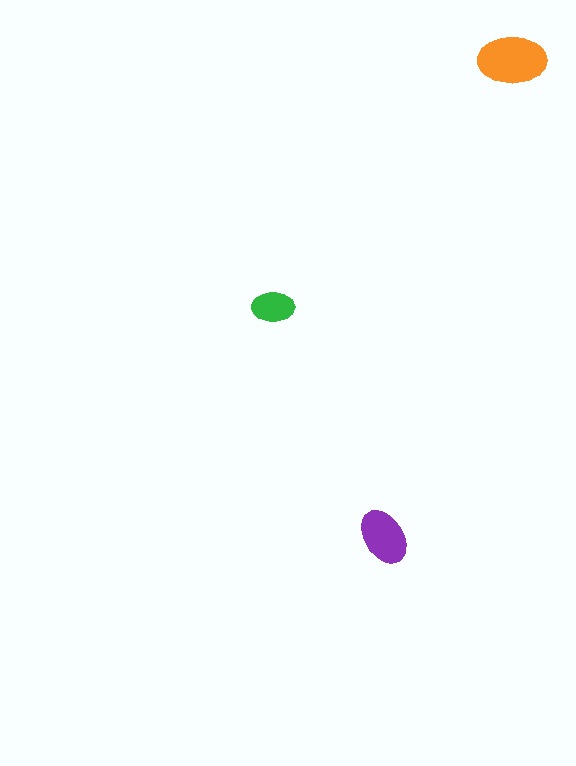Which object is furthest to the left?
The green ellipse is leftmost.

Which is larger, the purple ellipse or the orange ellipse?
The orange one.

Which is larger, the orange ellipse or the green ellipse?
The orange one.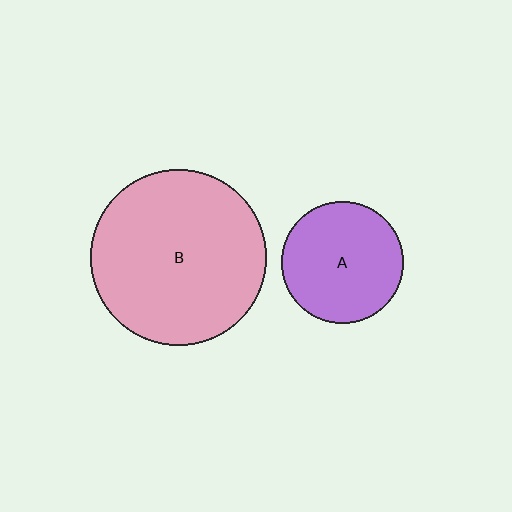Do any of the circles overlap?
No, none of the circles overlap.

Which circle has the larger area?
Circle B (pink).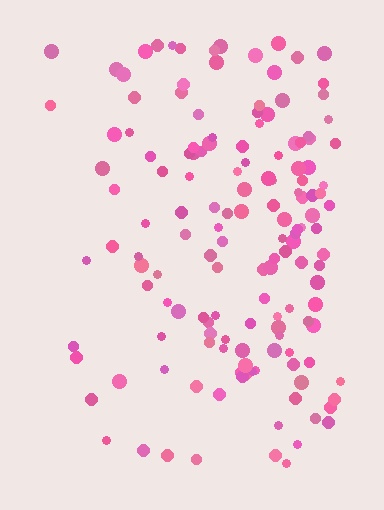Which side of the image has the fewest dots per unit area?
The left.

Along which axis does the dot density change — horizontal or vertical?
Horizontal.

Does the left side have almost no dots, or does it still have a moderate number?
Still a moderate number, just noticeably fewer than the right.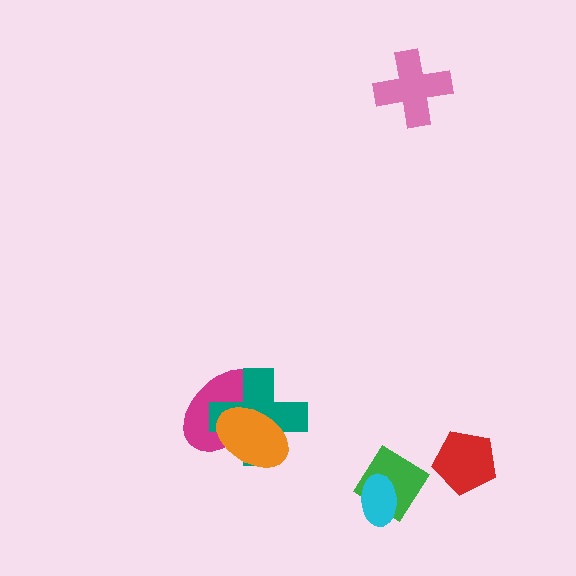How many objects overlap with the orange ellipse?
2 objects overlap with the orange ellipse.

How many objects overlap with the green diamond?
1 object overlaps with the green diamond.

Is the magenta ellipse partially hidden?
Yes, it is partially covered by another shape.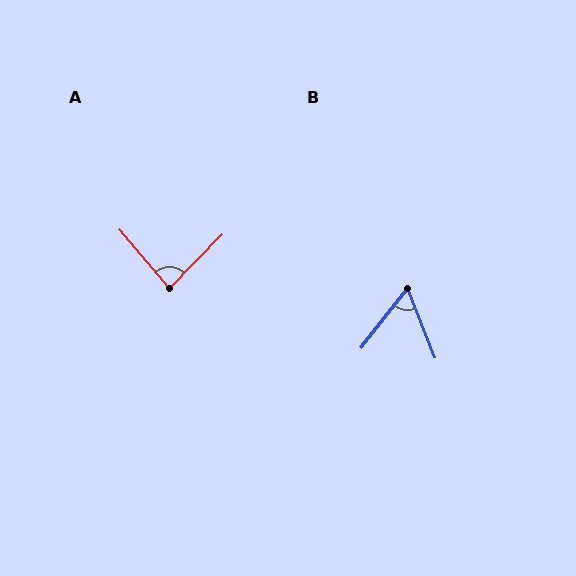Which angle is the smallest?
B, at approximately 59 degrees.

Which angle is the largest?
A, at approximately 85 degrees.